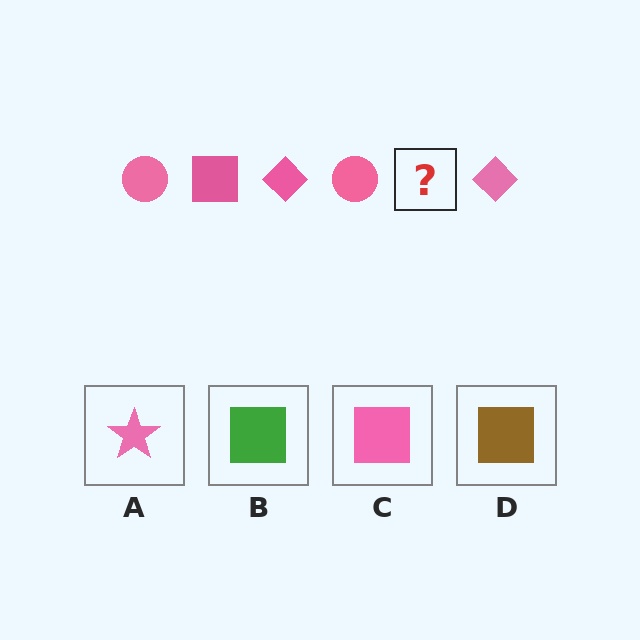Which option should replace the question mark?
Option C.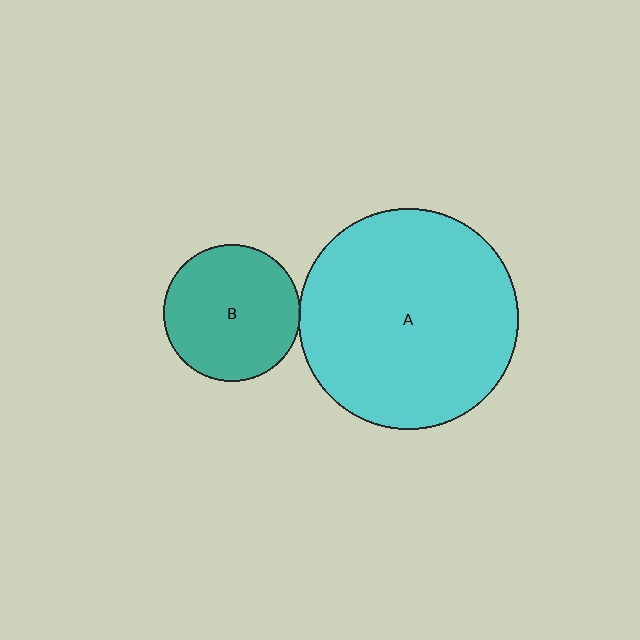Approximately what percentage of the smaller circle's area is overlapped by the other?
Approximately 5%.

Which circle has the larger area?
Circle A (cyan).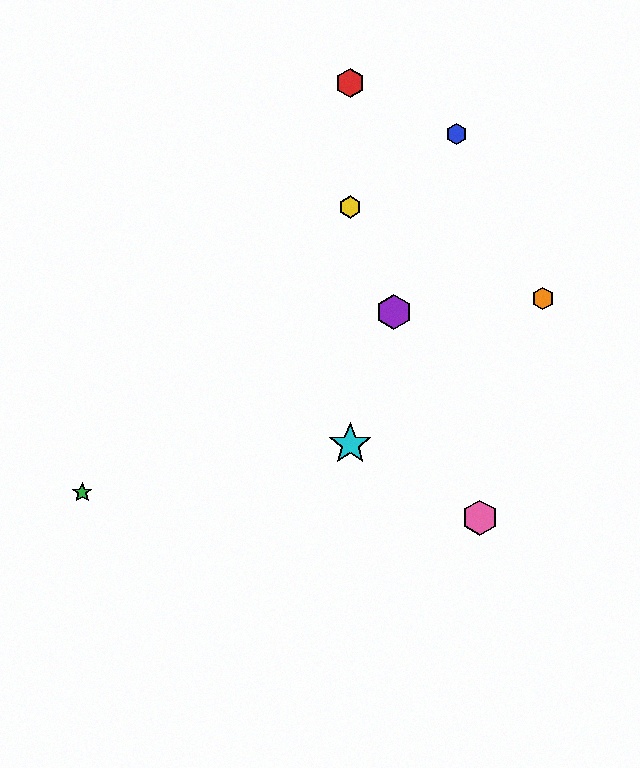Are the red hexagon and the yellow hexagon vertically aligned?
Yes, both are at x≈350.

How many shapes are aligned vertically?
3 shapes (the red hexagon, the yellow hexagon, the cyan star) are aligned vertically.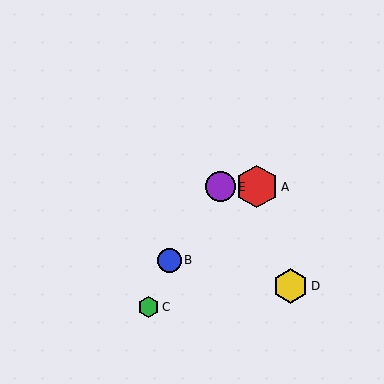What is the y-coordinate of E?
Object E is at y≈187.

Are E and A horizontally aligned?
Yes, both are at y≈187.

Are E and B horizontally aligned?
No, E is at y≈187 and B is at y≈260.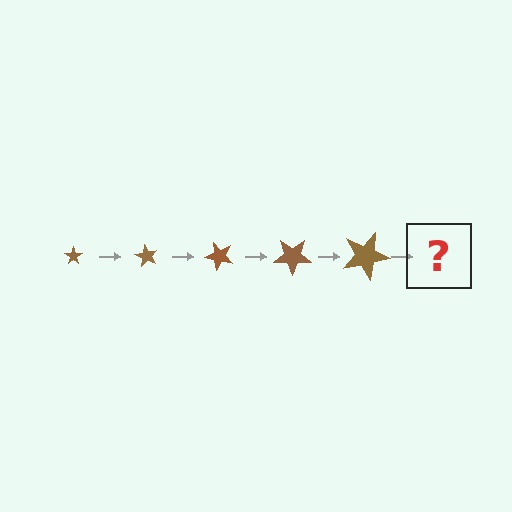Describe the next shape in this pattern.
It should be a star, larger than the previous one and rotated 300 degrees from the start.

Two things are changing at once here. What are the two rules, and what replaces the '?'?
The two rules are that the star grows larger each step and it rotates 60 degrees each step. The '?' should be a star, larger than the previous one and rotated 300 degrees from the start.